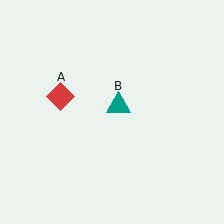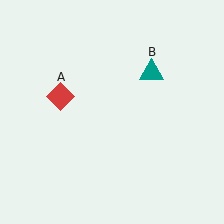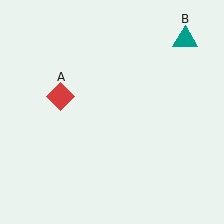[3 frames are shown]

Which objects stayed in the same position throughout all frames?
Red diamond (object A) remained stationary.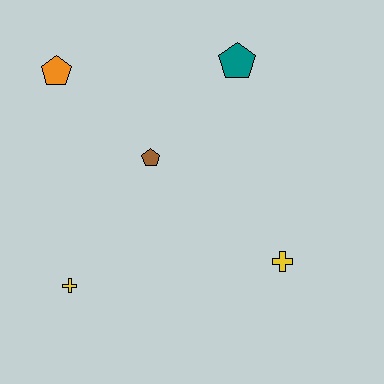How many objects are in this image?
There are 5 objects.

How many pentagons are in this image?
There are 3 pentagons.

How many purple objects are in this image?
There are no purple objects.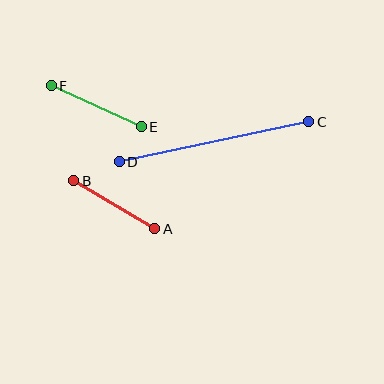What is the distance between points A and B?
The distance is approximately 94 pixels.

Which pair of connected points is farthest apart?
Points C and D are farthest apart.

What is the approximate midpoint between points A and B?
The midpoint is at approximately (114, 205) pixels.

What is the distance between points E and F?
The distance is approximately 99 pixels.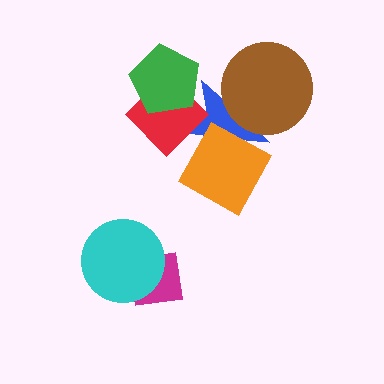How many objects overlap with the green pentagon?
2 objects overlap with the green pentagon.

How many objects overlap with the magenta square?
1 object overlaps with the magenta square.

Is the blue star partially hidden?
Yes, it is partially covered by another shape.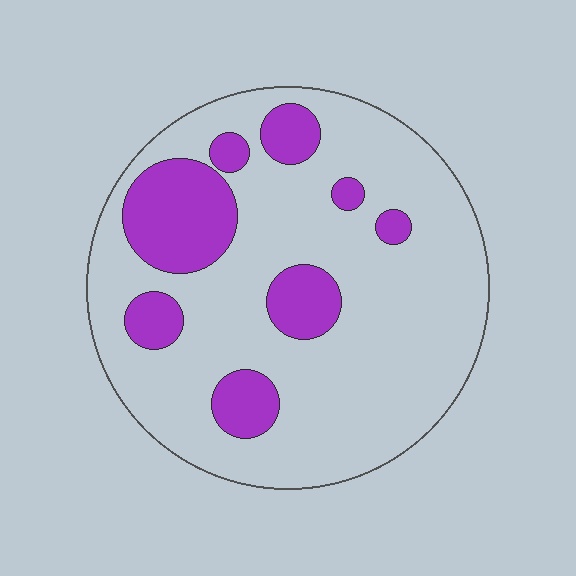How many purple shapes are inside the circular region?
8.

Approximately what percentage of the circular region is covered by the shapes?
Approximately 20%.